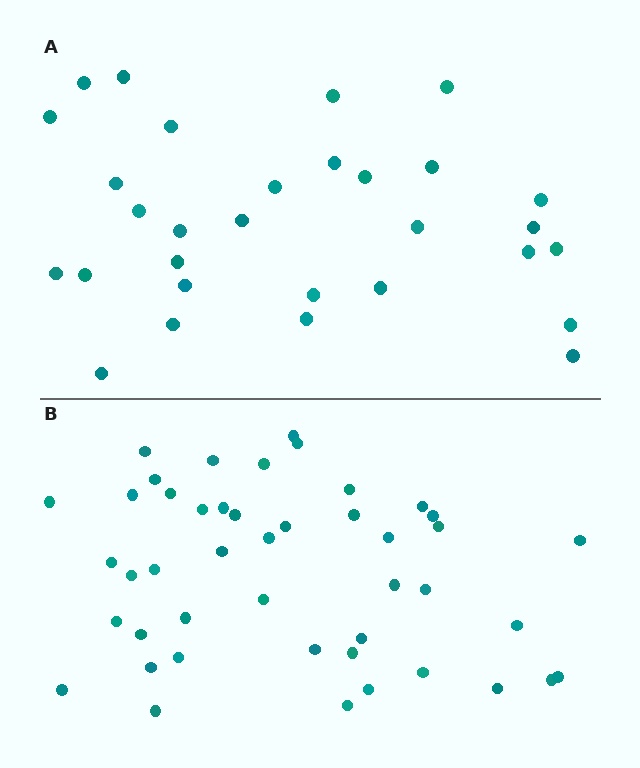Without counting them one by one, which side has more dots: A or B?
Region B (the bottom region) has more dots.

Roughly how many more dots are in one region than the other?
Region B has approximately 15 more dots than region A.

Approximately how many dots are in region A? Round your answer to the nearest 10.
About 30 dots.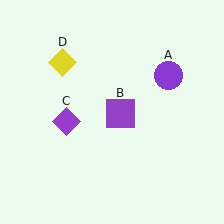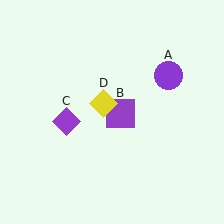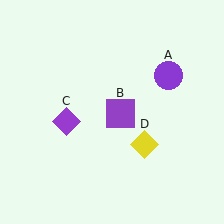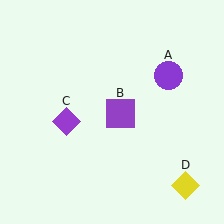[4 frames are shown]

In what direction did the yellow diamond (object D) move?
The yellow diamond (object D) moved down and to the right.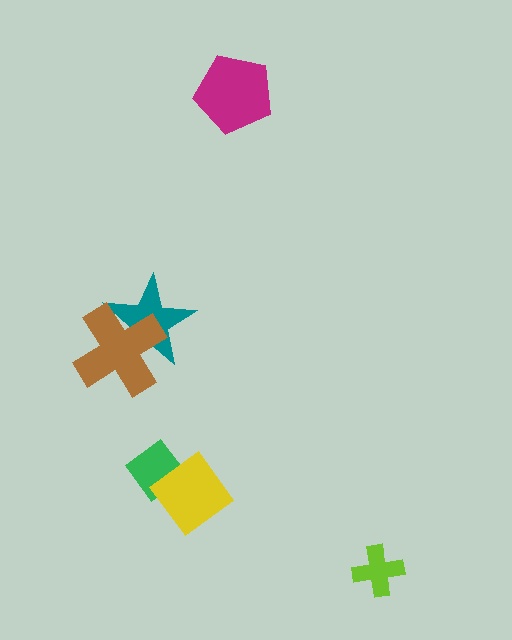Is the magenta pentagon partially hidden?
No, no other shape covers it.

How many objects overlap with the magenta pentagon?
0 objects overlap with the magenta pentagon.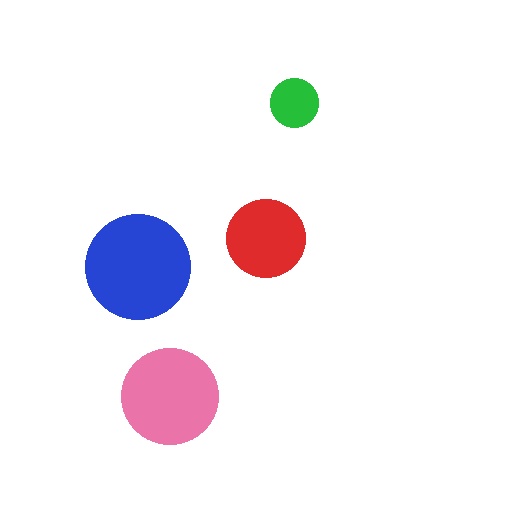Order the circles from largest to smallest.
the blue one, the pink one, the red one, the green one.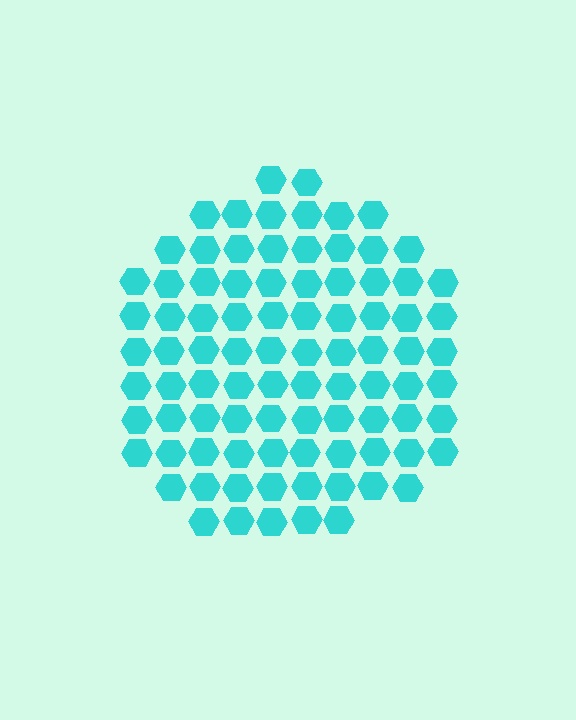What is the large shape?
The large shape is a circle.